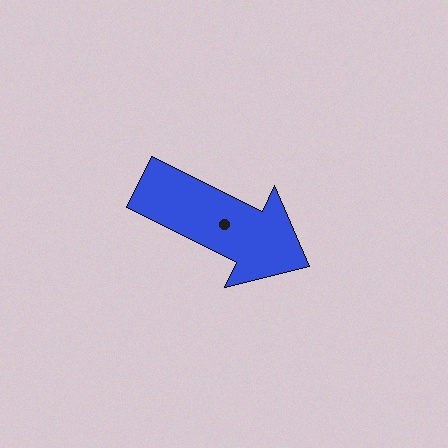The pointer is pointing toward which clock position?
Roughly 4 o'clock.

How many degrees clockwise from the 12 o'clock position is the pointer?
Approximately 116 degrees.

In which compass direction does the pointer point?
Southeast.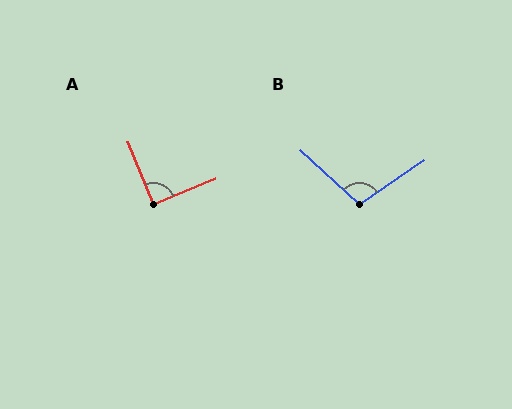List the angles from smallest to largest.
A (89°), B (103°).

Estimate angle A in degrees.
Approximately 89 degrees.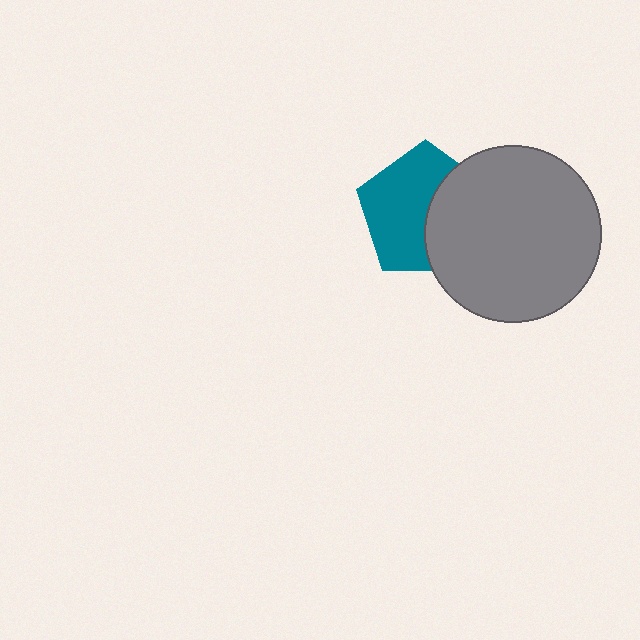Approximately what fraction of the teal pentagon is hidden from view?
Roughly 41% of the teal pentagon is hidden behind the gray circle.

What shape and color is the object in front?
The object in front is a gray circle.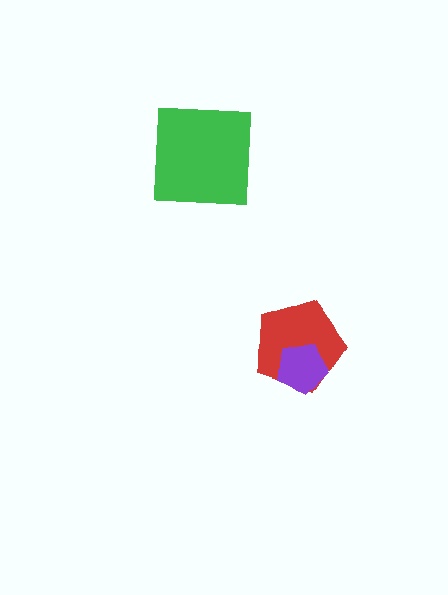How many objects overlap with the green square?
0 objects overlap with the green square.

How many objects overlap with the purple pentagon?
1 object overlaps with the purple pentagon.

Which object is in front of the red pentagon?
The purple pentagon is in front of the red pentagon.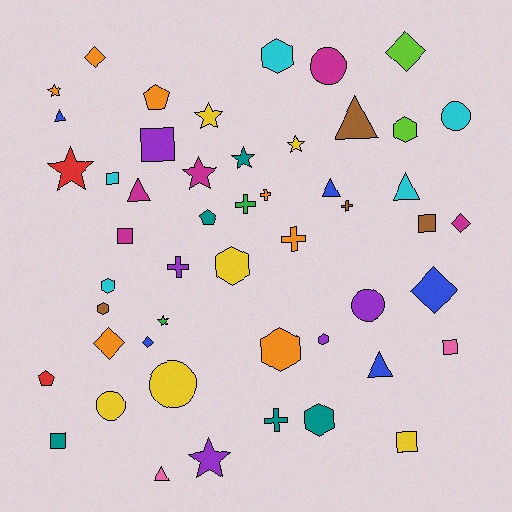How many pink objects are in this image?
There are 2 pink objects.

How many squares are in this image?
There are 7 squares.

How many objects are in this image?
There are 50 objects.